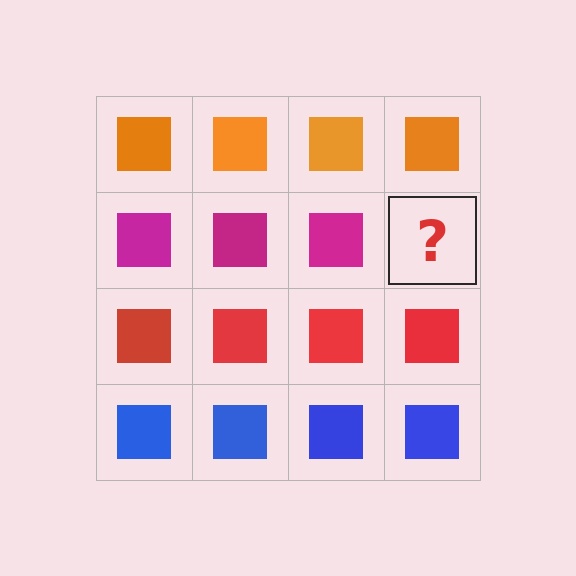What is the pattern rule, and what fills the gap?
The rule is that each row has a consistent color. The gap should be filled with a magenta square.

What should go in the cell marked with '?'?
The missing cell should contain a magenta square.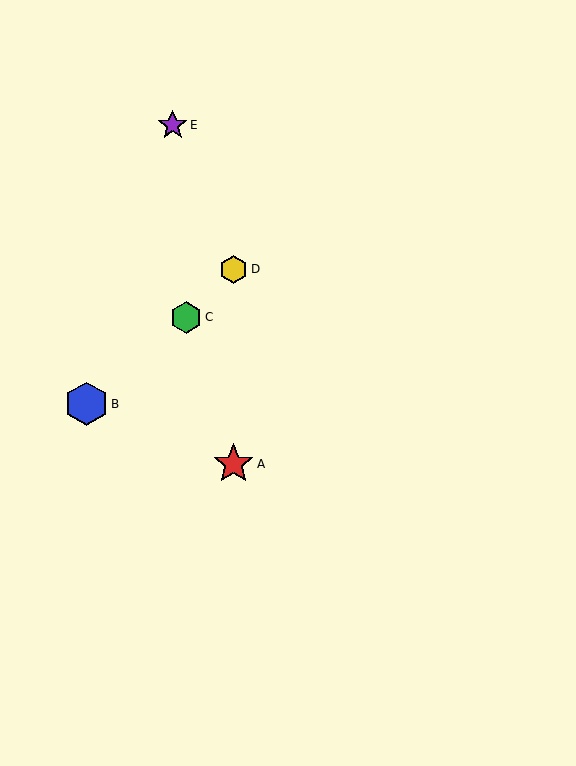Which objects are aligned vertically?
Objects A, D are aligned vertically.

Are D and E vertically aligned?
No, D is at x≈233 and E is at x≈173.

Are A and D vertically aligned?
Yes, both are at x≈233.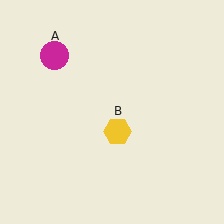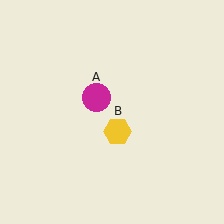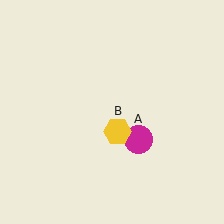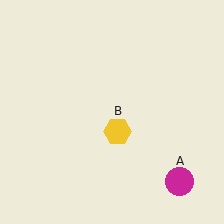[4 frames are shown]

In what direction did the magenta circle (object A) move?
The magenta circle (object A) moved down and to the right.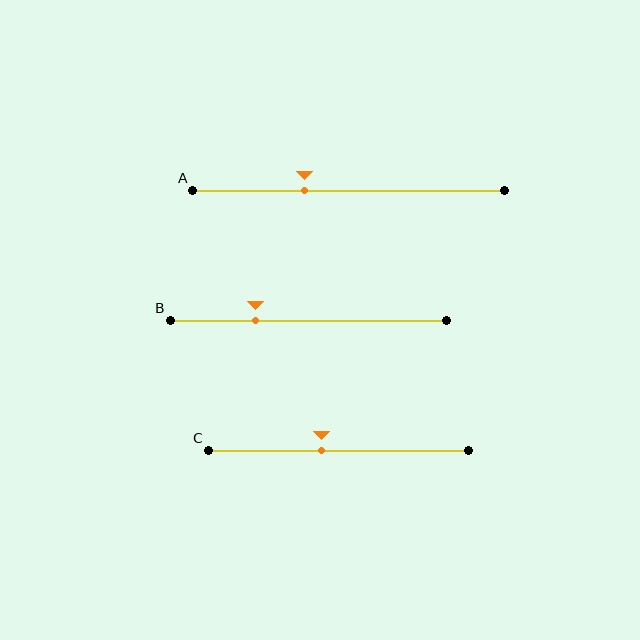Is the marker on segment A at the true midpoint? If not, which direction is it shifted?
No, the marker on segment A is shifted to the left by about 14% of the segment length.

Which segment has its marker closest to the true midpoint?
Segment C has its marker closest to the true midpoint.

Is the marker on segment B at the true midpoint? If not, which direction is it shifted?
No, the marker on segment B is shifted to the left by about 19% of the segment length.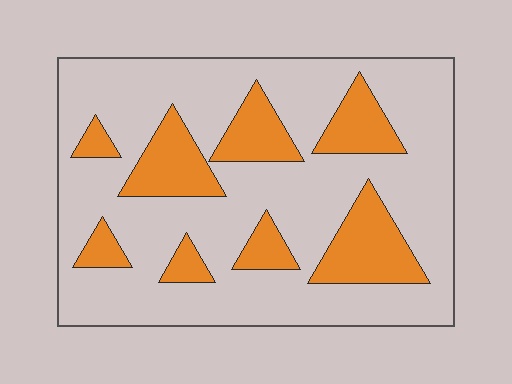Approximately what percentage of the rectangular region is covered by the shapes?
Approximately 25%.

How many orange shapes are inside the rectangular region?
8.